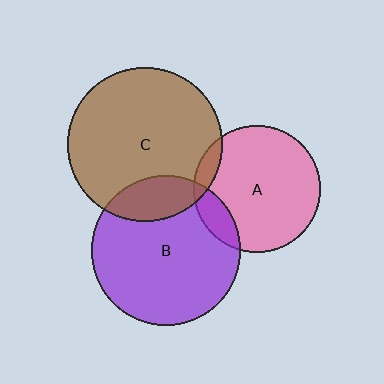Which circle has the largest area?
Circle C (brown).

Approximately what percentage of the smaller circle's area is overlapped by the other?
Approximately 20%.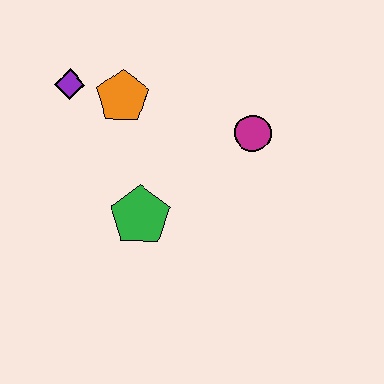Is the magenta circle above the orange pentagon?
No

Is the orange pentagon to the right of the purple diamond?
Yes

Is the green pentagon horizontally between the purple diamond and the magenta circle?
Yes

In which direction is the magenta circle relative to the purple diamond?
The magenta circle is to the right of the purple diamond.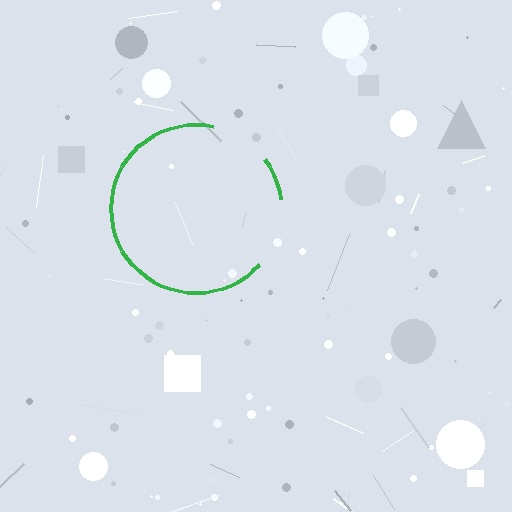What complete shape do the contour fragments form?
The contour fragments form a circle.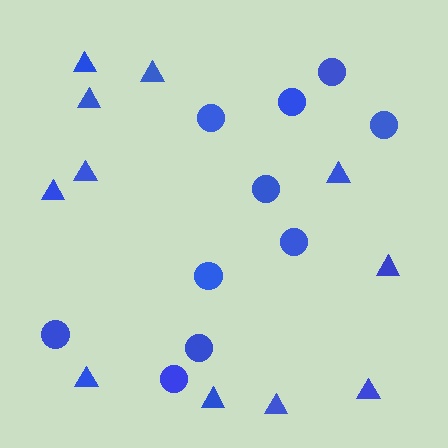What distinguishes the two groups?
There are 2 groups: one group of triangles (11) and one group of circles (10).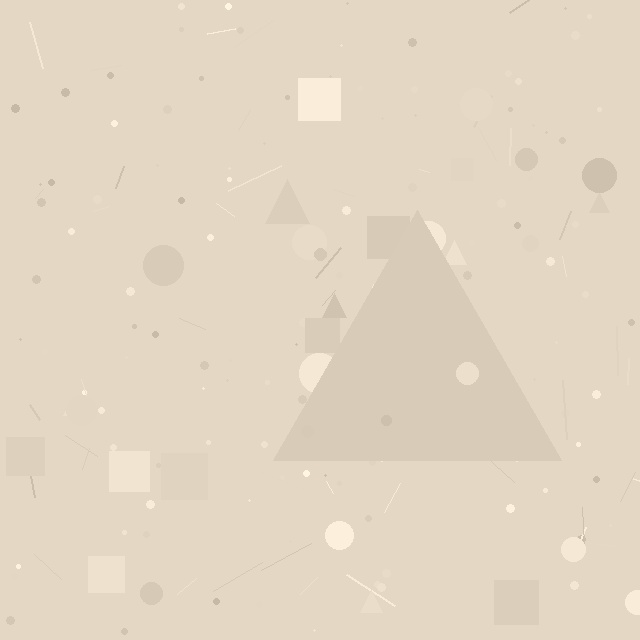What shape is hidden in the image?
A triangle is hidden in the image.